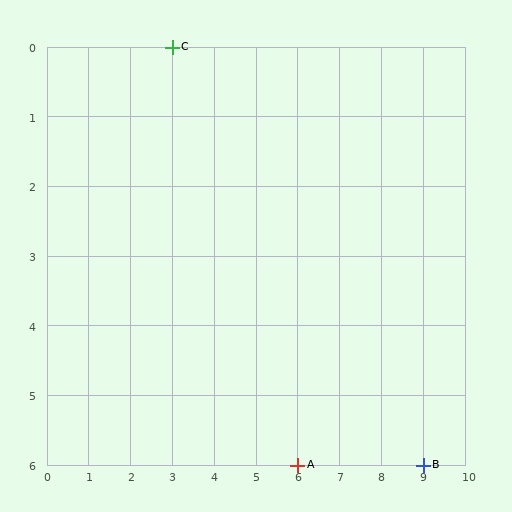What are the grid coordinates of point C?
Point C is at grid coordinates (3, 0).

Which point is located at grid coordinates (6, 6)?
Point A is at (6, 6).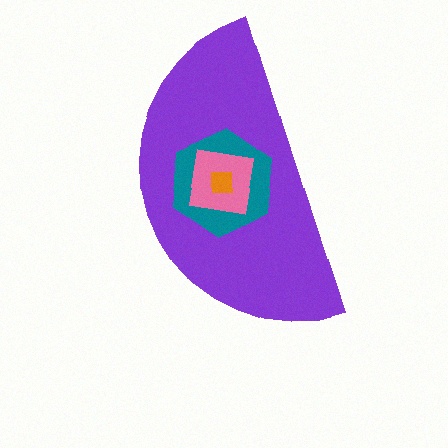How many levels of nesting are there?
4.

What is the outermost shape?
The purple semicircle.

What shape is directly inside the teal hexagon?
The pink square.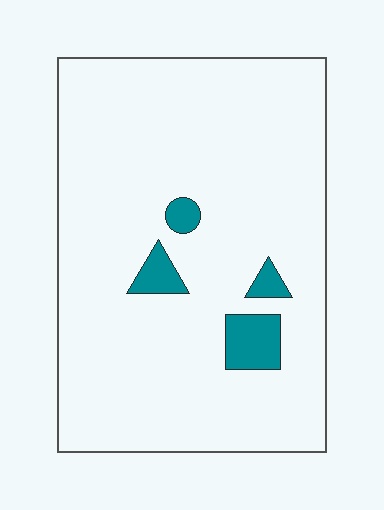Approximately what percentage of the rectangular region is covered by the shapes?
Approximately 5%.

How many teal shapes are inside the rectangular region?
4.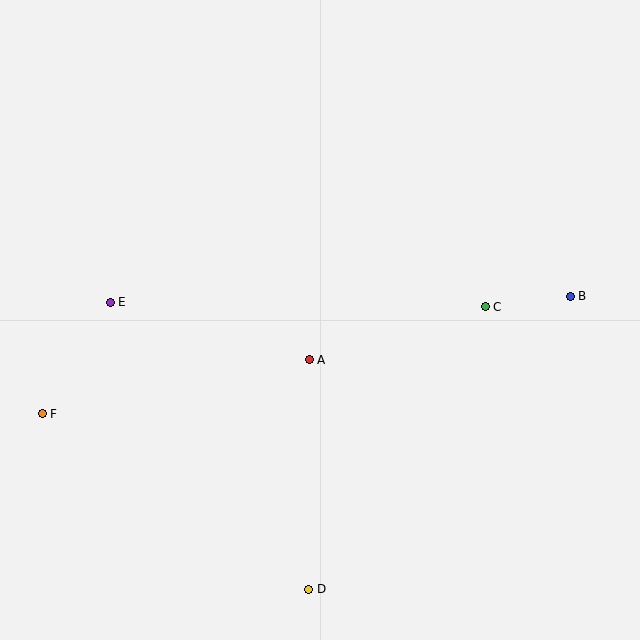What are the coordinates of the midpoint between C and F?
The midpoint between C and F is at (264, 360).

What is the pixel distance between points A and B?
The distance between A and B is 269 pixels.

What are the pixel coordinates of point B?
Point B is at (570, 296).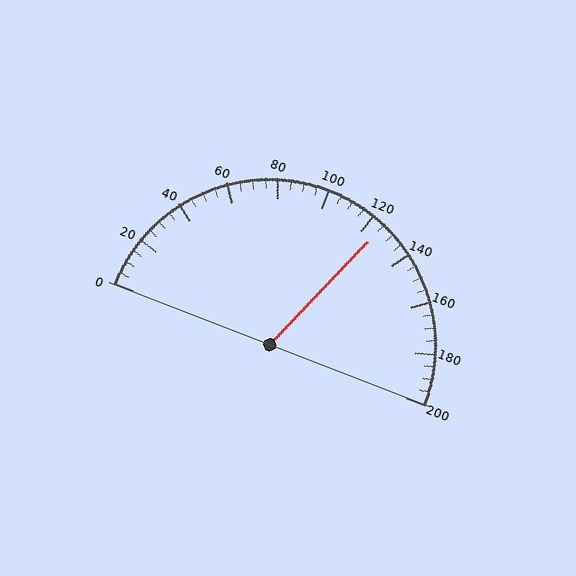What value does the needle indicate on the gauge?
The needle indicates approximately 125.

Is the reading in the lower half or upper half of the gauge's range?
The reading is in the upper half of the range (0 to 200).